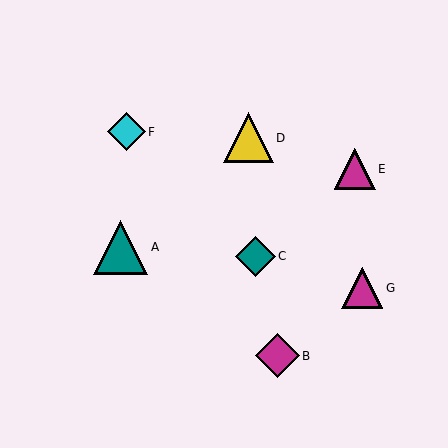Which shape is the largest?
The teal triangle (labeled A) is the largest.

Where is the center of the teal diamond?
The center of the teal diamond is at (255, 257).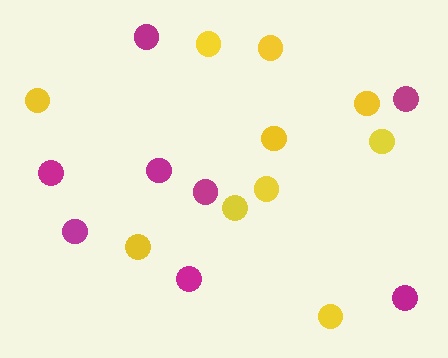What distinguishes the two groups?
There are 2 groups: one group of magenta circles (8) and one group of yellow circles (10).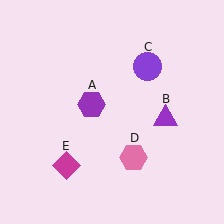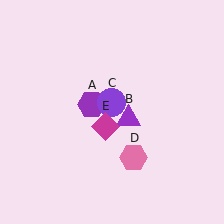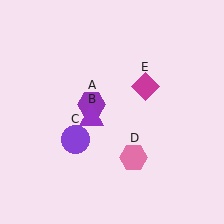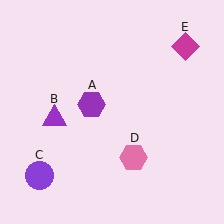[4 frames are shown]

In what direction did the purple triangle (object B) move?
The purple triangle (object B) moved left.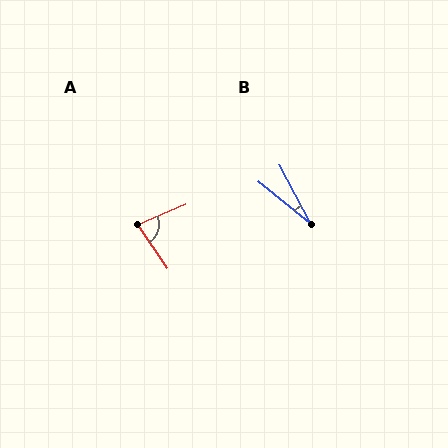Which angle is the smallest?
B, at approximately 23 degrees.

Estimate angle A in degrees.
Approximately 79 degrees.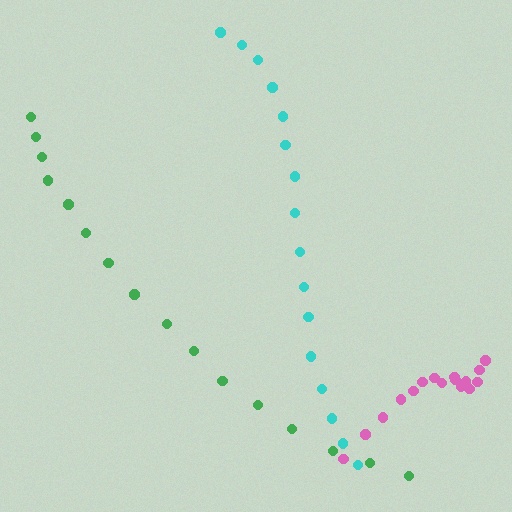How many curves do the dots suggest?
There are 3 distinct paths.